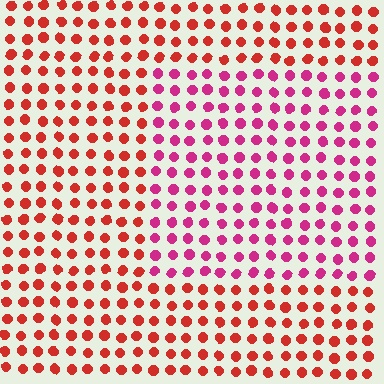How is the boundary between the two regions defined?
The boundary is defined purely by a slight shift in hue (about 37 degrees). Spacing, size, and orientation are identical on both sides.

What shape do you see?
I see a rectangle.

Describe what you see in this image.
The image is filled with small red elements in a uniform arrangement. A rectangle-shaped region is visible where the elements are tinted to a slightly different hue, forming a subtle color boundary.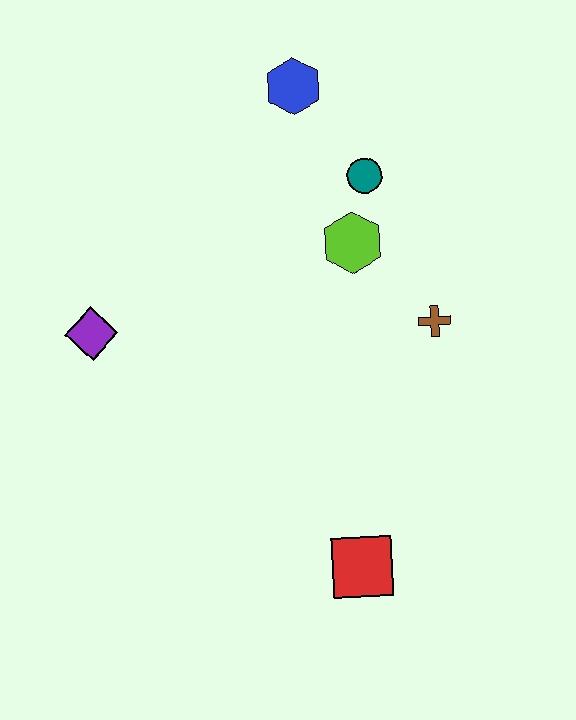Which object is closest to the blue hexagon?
The teal circle is closest to the blue hexagon.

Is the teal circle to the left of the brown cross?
Yes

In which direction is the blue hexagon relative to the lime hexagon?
The blue hexagon is above the lime hexagon.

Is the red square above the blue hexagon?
No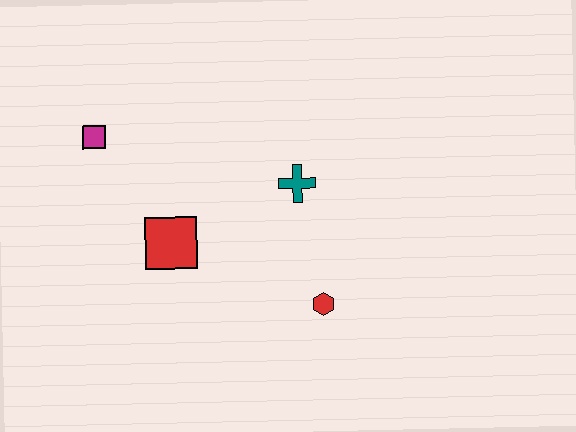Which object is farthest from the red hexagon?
The magenta square is farthest from the red hexagon.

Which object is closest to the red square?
The magenta square is closest to the red square.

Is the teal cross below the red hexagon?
No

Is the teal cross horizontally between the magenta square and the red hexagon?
Yes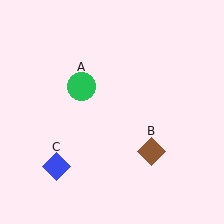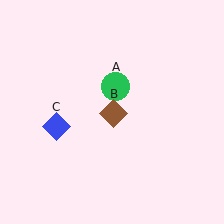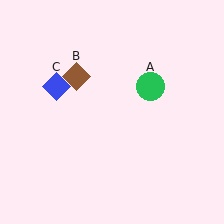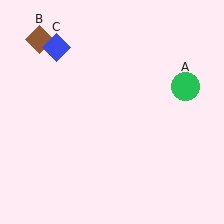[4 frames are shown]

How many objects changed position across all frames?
3 objects changed position: green circle (object A), brown diamond (object B), blue diamond (object C).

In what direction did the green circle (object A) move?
The green circle (object A) moved right.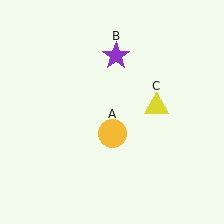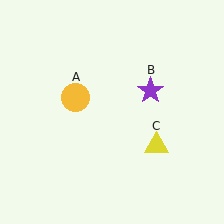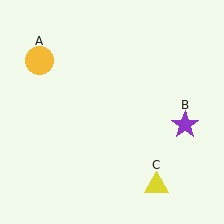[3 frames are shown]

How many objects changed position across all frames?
3 objects changed position: yellow circle (object A), purple star (object B), yellow triangle (object C).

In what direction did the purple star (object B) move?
The purple star (object B) moved down and to the right.